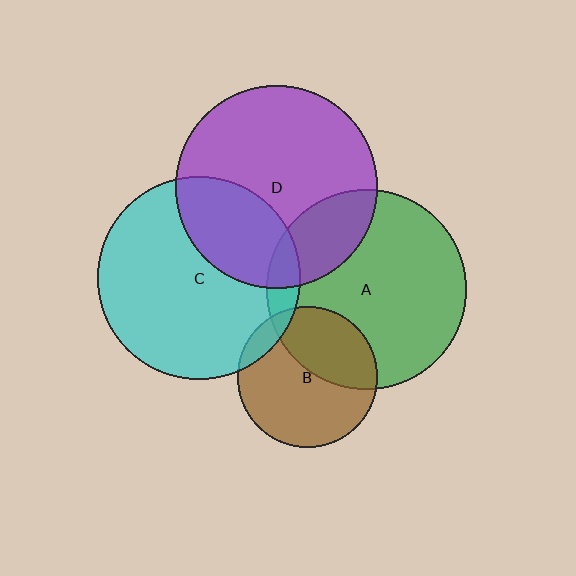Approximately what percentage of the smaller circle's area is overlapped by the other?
Approximately 40%.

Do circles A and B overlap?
Yes.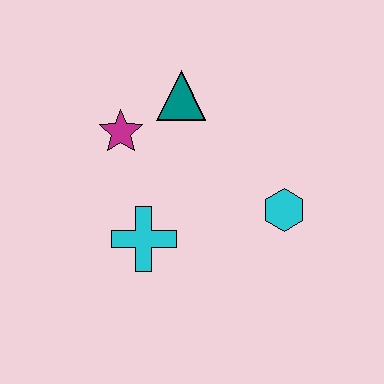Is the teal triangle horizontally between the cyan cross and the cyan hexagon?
Yes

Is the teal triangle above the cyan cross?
Yes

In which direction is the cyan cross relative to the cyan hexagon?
The cyan cross is to the left of the cyan hexagon.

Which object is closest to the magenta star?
The teal triangle is closest to the magenta star.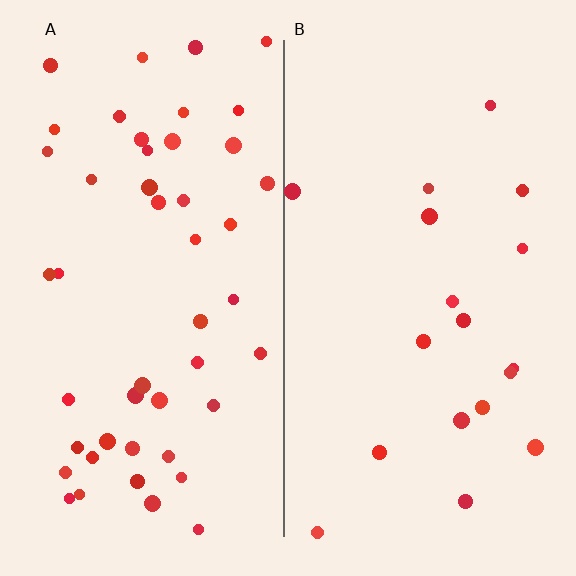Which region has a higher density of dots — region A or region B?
A (the left).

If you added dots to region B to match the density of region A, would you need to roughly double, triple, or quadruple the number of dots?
Approximately triple.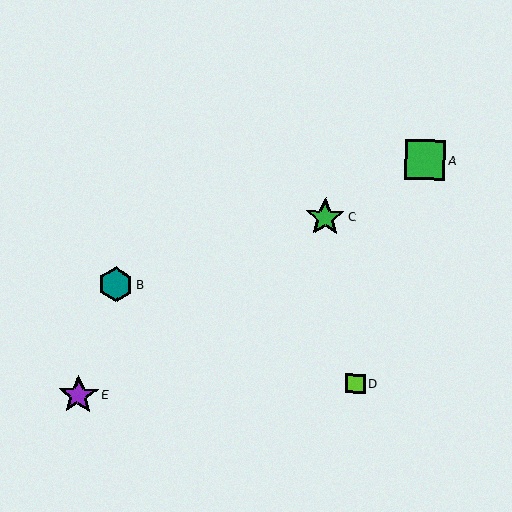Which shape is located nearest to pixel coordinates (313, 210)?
The green star (labeled C) at (325, 217) is nearest to that location.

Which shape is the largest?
The purple star (labeled E) is the largest.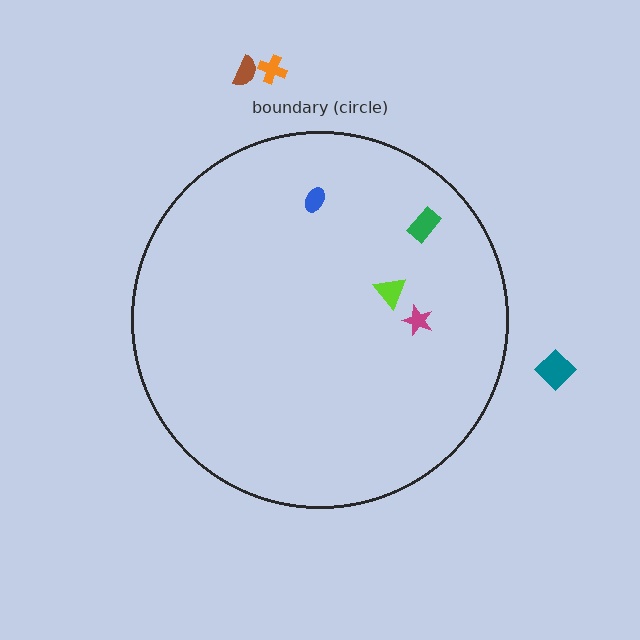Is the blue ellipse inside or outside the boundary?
Inside.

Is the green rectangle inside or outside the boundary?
Inside.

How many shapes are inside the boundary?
4 inside, 3 outside.